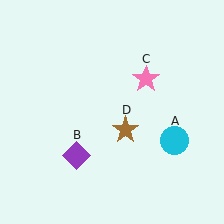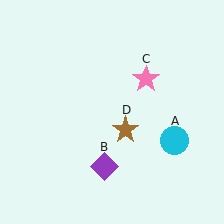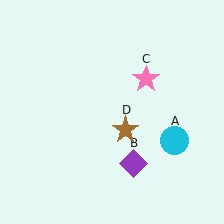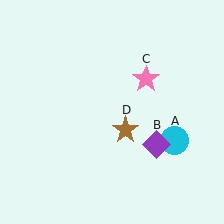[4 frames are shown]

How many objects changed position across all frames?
1 object changed position: purple diamond (object B).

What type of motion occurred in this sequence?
The purple diamond (object B) rotated counterclockwise around the center of the scene.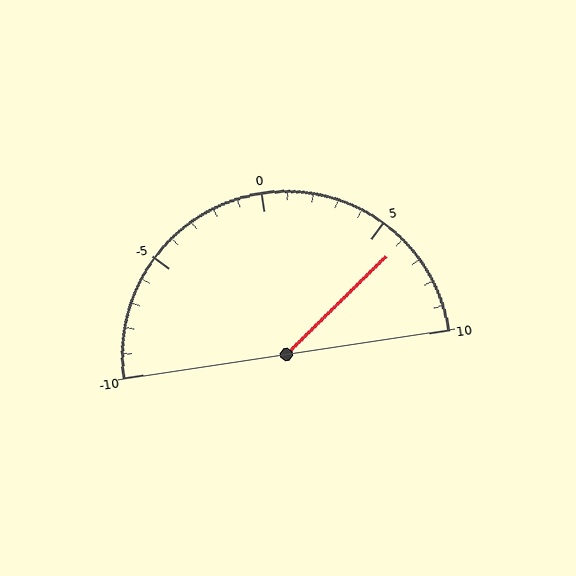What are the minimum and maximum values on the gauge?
The gauge ranges from -10 to 10.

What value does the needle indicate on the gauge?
The needle indicates approximately 6.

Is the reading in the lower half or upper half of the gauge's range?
The reading is in the upper half of the range (-10 to 10).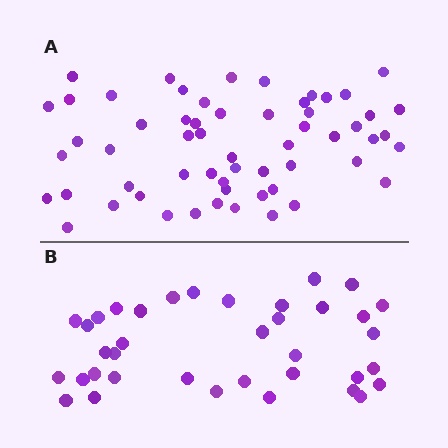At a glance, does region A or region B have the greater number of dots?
Region A (the top region) has more dots.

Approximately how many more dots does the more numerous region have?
Region A has approximately 20 more dots than region B.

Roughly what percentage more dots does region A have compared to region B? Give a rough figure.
About 55% more.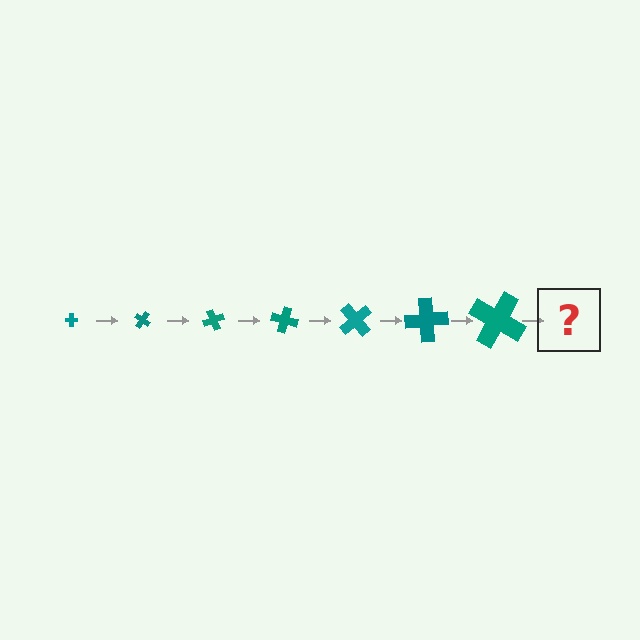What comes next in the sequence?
The next element should be a cross, larger than the previous one and rotated 245 degrees from the start.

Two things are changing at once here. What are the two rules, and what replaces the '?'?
The two rules are that the cross grows larger each step and it rotates 35 degrees each step. The '?' should be a cross, larger than the previous one and rotated 245 degrees from the start.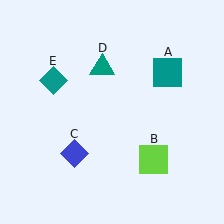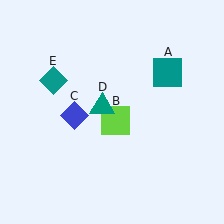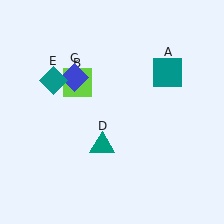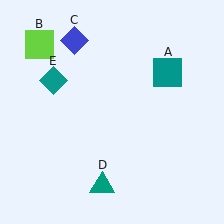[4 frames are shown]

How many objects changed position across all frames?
3 objects changed position: lime square (object B), blue diamond (object C), teal triangle (object D).